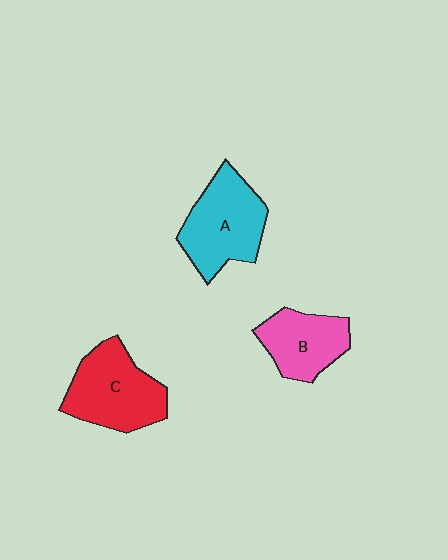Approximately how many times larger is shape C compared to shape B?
Approximately 1.3 times.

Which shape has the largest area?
Shape C (red).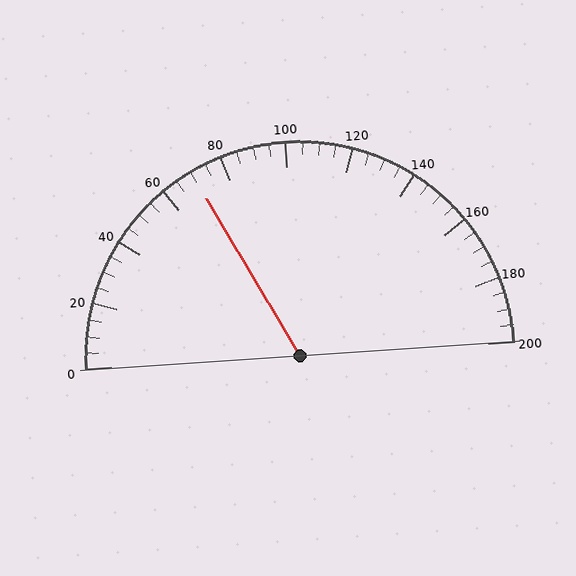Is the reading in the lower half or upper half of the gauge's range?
The reading is in the lower half of the range (0 to 200).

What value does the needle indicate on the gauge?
The needle indicates approximately 70.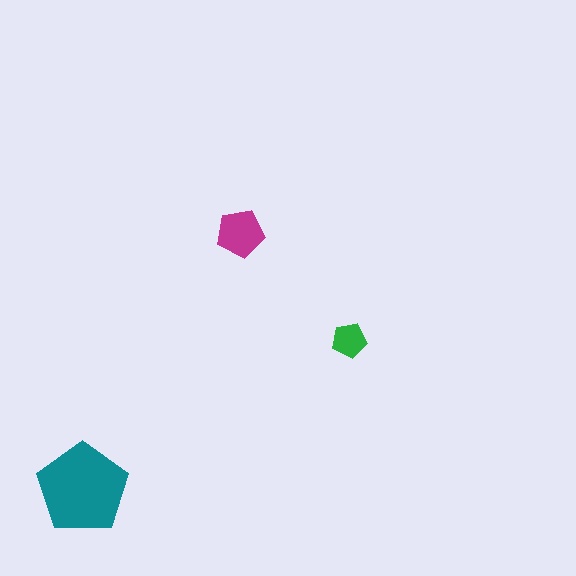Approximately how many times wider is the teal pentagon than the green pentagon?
About 2.5 times wider.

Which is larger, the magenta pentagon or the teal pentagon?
The teal one.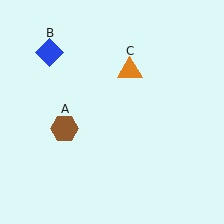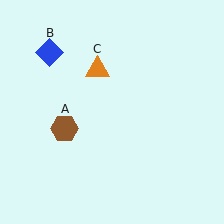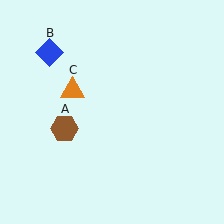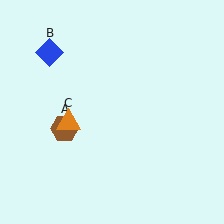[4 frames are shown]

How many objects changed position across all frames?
1 object changed position: orange triangle (object C).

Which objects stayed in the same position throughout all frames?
Brown hexagon (object A) and blue diamond (object B) remained stationary.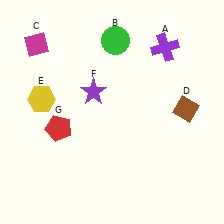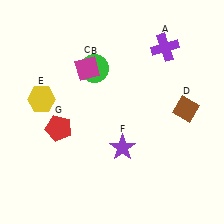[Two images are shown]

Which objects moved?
The objects that moved are: the green circle (B), the magenta diamond (C), the purple star (F).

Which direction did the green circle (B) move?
The green circle (B) moved down.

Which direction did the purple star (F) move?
The purple star (F) moved down.